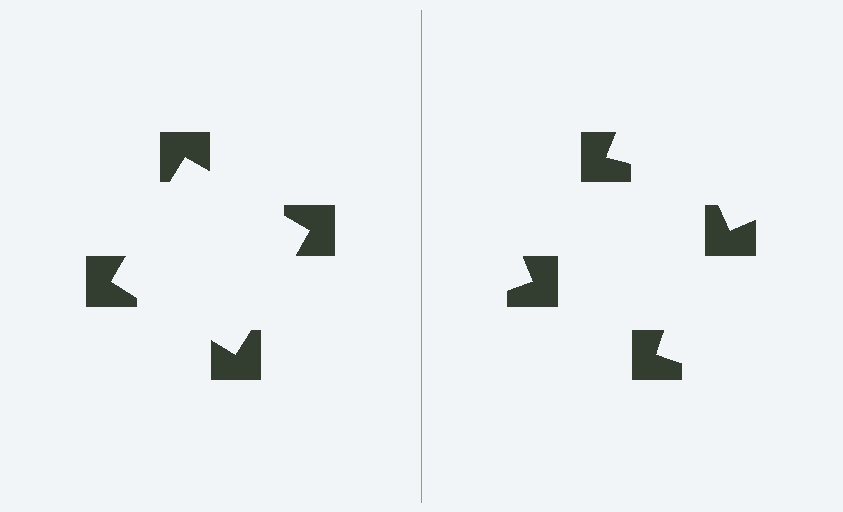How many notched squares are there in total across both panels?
8 — 4 on each side.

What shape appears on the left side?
An illusory square.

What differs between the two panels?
The notched squares are positioned identically on both sides; only the wedge orientations differ. On the left they align to a square; on the right they are misaligned.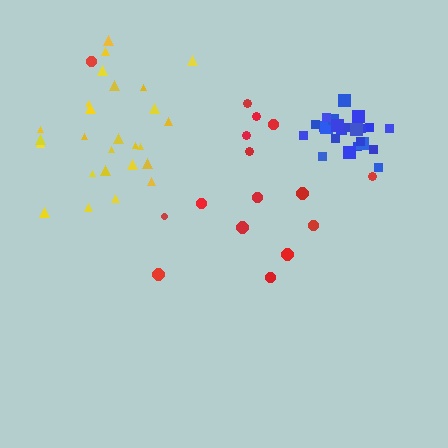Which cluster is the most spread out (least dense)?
Red.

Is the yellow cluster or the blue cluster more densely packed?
Blue.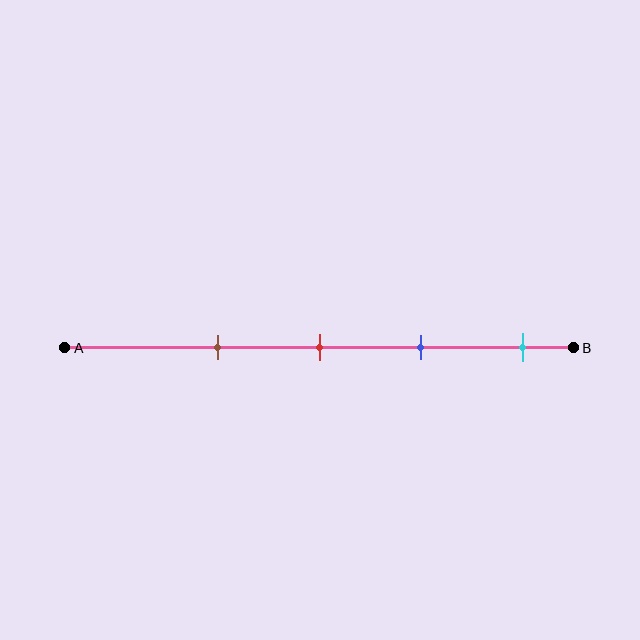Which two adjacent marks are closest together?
The red and blue marks are the closest adjacent pair.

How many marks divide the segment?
There are 4 marks dividing the segment.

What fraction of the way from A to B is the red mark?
The red mark is approximately 50% (0.5) of the way from A to B.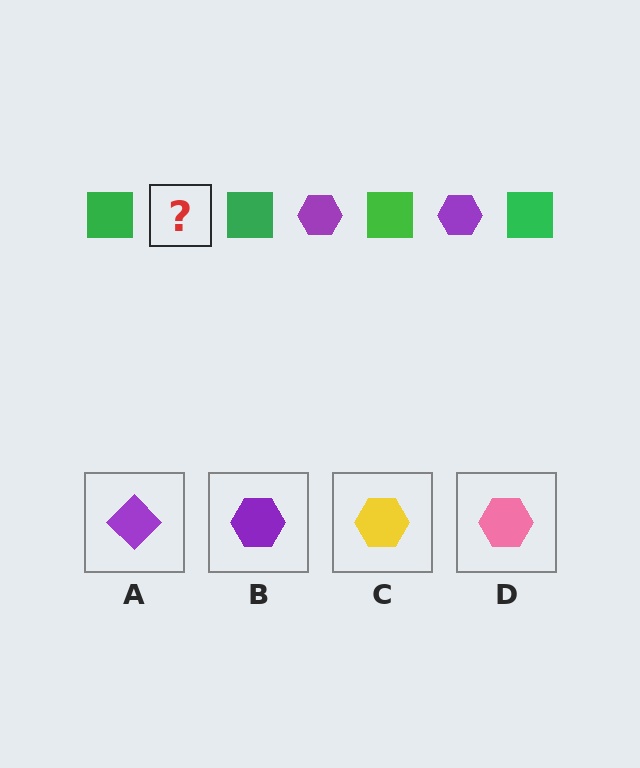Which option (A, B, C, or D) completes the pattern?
B.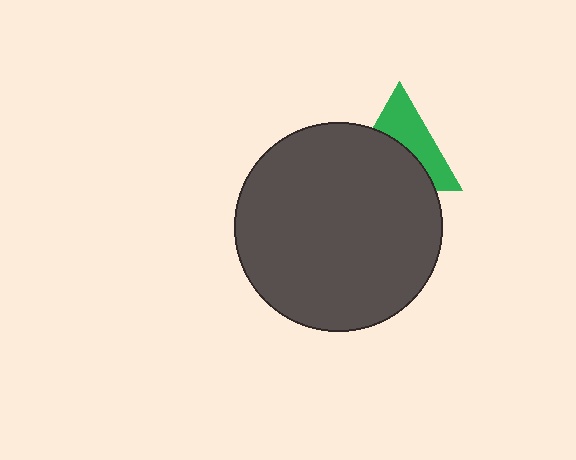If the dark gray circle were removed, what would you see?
You would see the complete green triangle.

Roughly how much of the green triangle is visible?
About half of it is visible (roughly 46%).